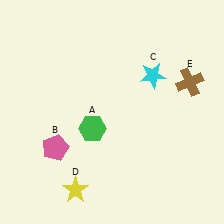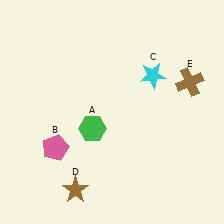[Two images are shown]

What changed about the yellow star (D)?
In Image 1, D is yellow. In Image 2, it changed to brown.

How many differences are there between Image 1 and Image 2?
There is 1 difference between the two images.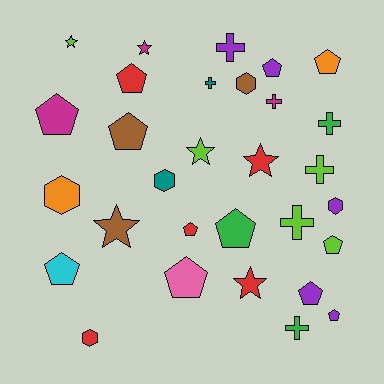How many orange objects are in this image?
There are 2 orange objects.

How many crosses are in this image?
There are 7 crosses.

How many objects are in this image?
There are 30 objects.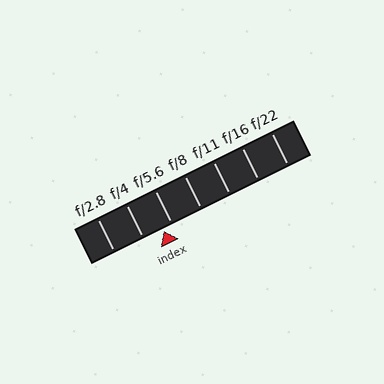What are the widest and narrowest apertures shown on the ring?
The widest aperture shown is f/2.8 and the narrowest is f/22.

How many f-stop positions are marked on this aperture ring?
There are 7 f-stop positions marked.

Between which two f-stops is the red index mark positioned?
The index mark is between f/4 and f/5.6.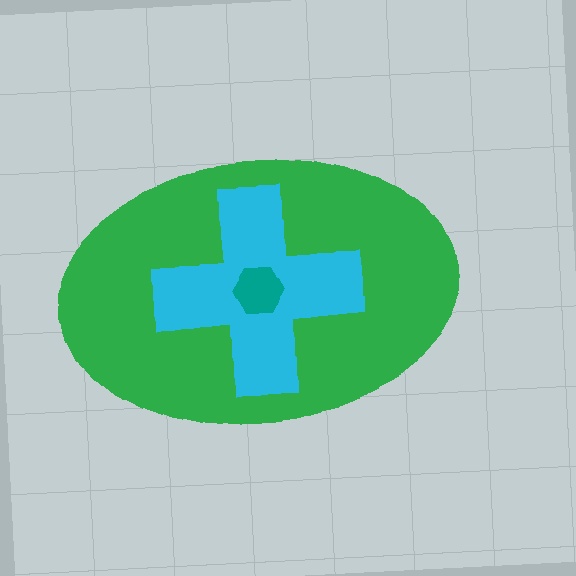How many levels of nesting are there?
3.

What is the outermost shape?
The green ellipse.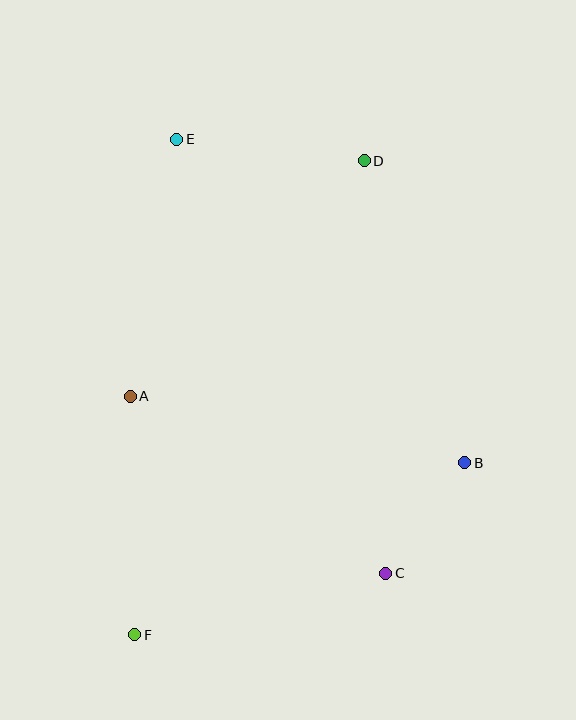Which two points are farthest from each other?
Points D and F are farthest from each other.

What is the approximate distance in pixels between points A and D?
The distance between A and D is approximately 332 pixels.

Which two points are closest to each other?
Points B and C are closest to each other.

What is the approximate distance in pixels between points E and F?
The distance between E and F is approximately 497 pixels.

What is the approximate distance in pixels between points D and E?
The distance between D and E is approximately 189 pixels.